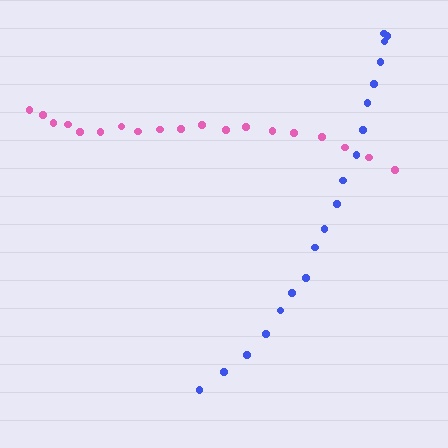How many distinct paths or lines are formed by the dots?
There are 2 distinct paths.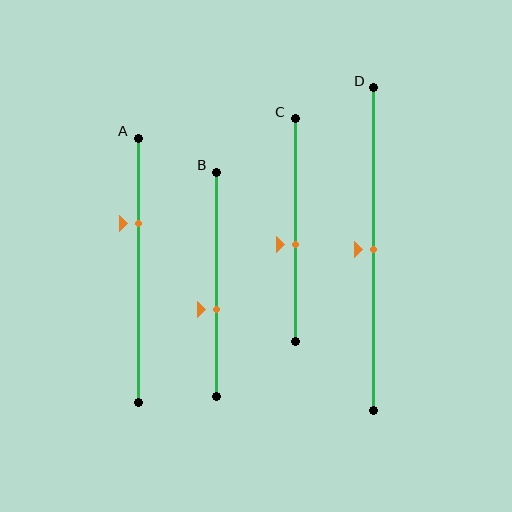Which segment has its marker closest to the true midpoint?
Segment D has its marker closest to the true midpoint.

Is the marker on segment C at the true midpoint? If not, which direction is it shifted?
No, the marker on segment C is shifted downward by about 6% of the segment length.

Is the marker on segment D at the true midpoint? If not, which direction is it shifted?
Yes, the marker on segment D is at the true midpoint.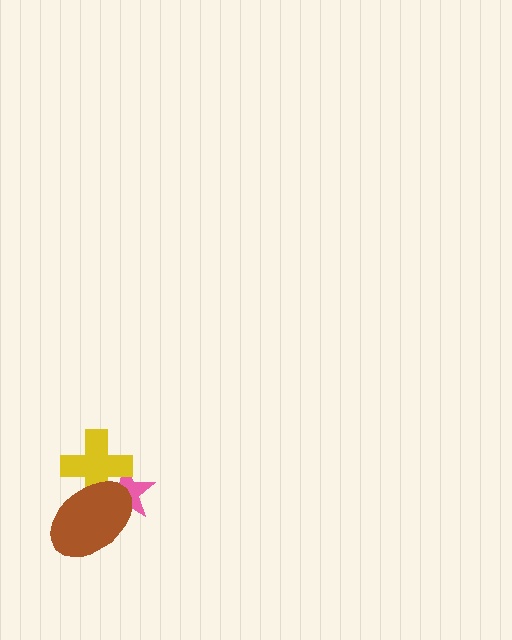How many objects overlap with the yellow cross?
2 objects overlap with the yellow cross.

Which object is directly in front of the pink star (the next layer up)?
The yellow cross is directly in front of the pink star.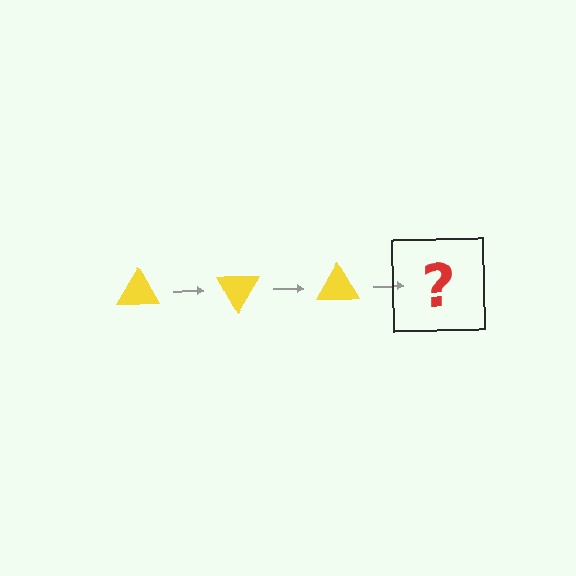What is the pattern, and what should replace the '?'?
The pattern is that the triangle rotates 60 degrees each step. The '?' should be a yellow triangle rotated 180 degrees.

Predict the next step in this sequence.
The next step is a yellow triangle rotated 180 degrees.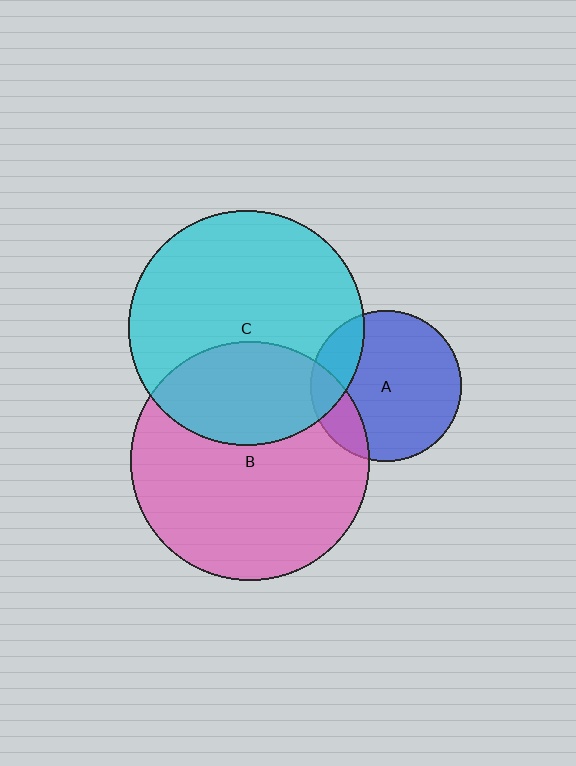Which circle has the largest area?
Circle B (pink).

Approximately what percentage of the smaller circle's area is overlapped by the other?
Approximately 20%.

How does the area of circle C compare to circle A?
Approximately 2.4 times.